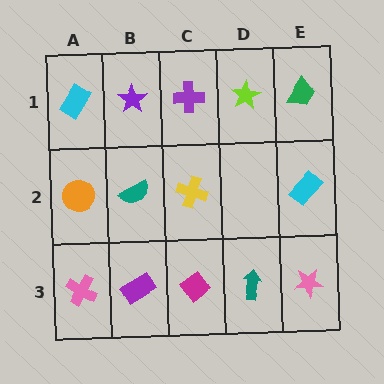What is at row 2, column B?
A teal semicircle.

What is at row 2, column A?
An orange circle.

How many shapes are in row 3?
5 shapes.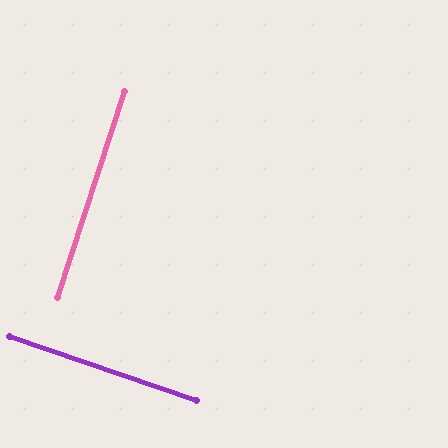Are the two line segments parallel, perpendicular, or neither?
Perpendicular — they meet at approximately 89°.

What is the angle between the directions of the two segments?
Approximately 89 degrees.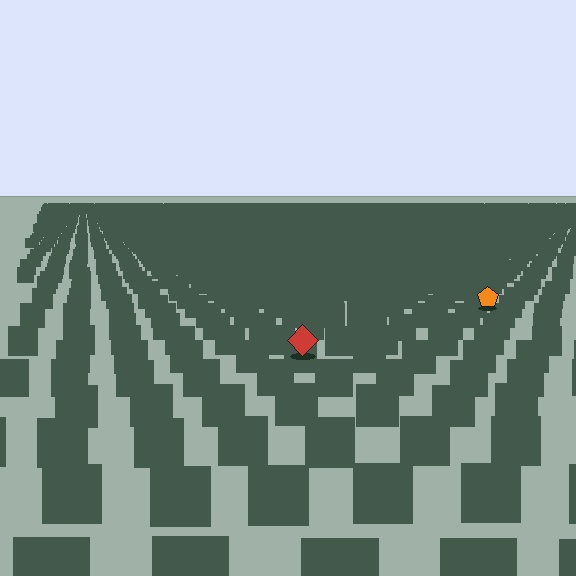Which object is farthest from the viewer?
The orange pentagon is farthest from the viewer. It appears smaller and the ground texture around it is denser.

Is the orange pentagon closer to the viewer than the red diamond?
No. The red diamond is closer — you can tell from the texture gradient: the ground texture is coarser near it.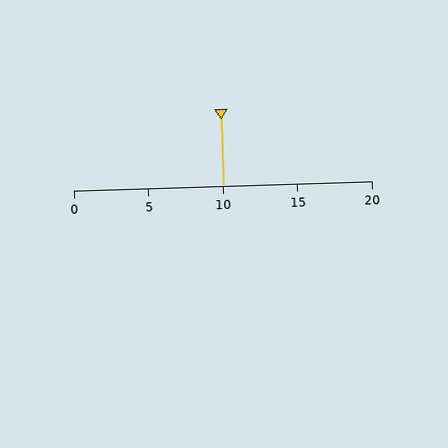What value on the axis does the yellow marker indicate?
The marker indicates approximately 10.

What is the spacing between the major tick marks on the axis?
The major ticks are spaced 5 apart.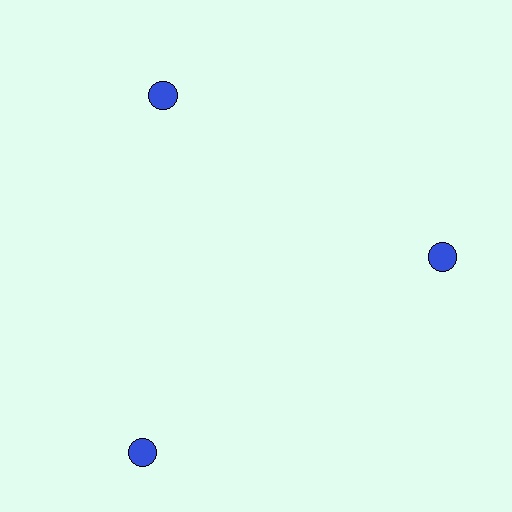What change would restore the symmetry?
The symmetry would be restored by moving it inward, back onto the ring so that all 3 circles sit at equal angles and equal distance from the center.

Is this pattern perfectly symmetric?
No. The 3 blue circles are arranged in a ring, but one element near the 7 o'clock position is pushed outward from the center, breaking the 3-fold rotational symmetry.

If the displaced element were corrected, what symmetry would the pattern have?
It would have 3-fold rotational symmetry — the pattern would map onto itself every 120 degrees.